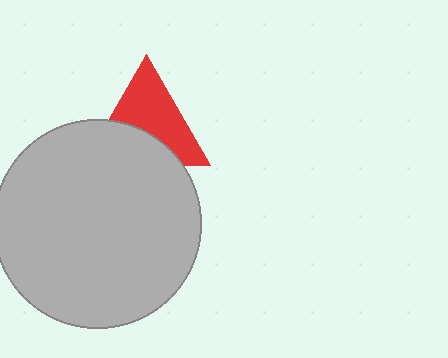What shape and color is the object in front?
The object in front is a light gray circle.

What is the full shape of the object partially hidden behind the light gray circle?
The partially hidden object is a red triangle.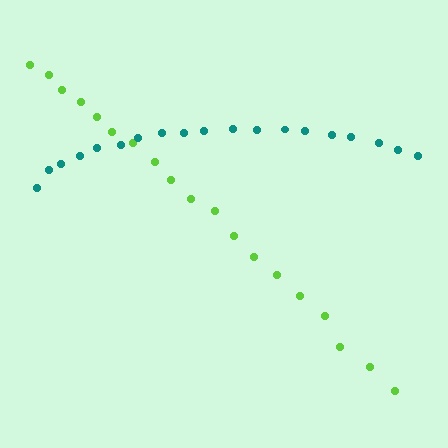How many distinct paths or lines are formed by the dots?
There are 2 distinct paths.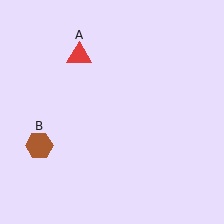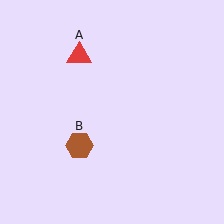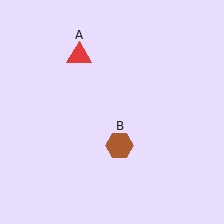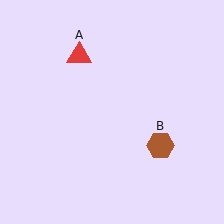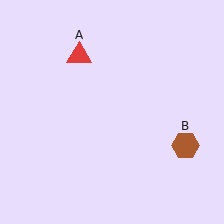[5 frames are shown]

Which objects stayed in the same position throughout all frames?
Red triangle (object A) remained stationary.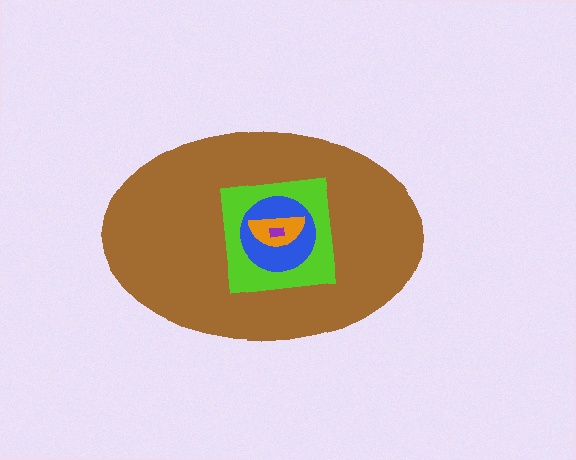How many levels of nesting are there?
5.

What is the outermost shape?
The brown ellipse.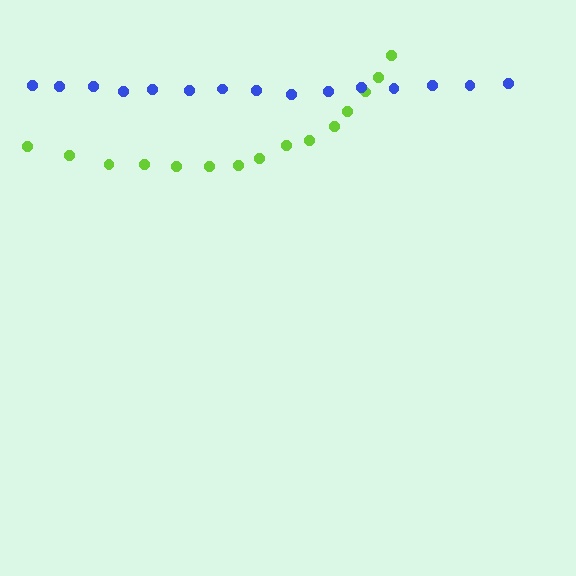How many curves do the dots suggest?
There are 2 distinct paths.